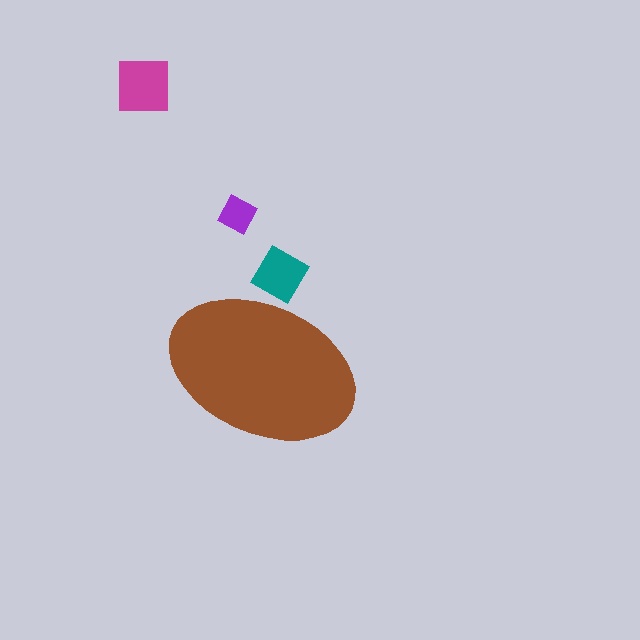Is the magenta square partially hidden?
No, the magenta square is fully visible.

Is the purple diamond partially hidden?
No, the purple diamond is fully visible.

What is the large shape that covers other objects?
A brown ellipse.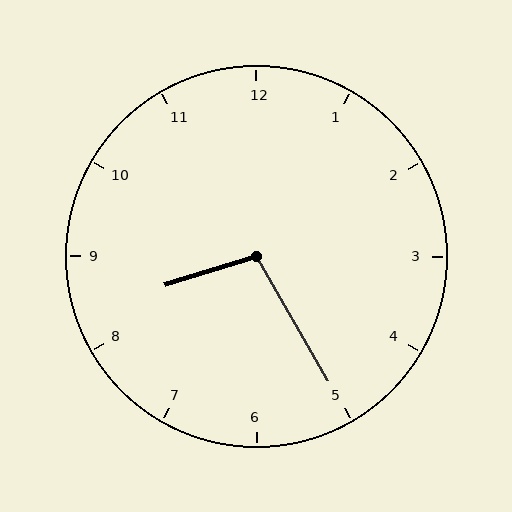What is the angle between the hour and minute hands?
Approximately 102 degrees.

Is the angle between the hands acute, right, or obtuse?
It is obtuse.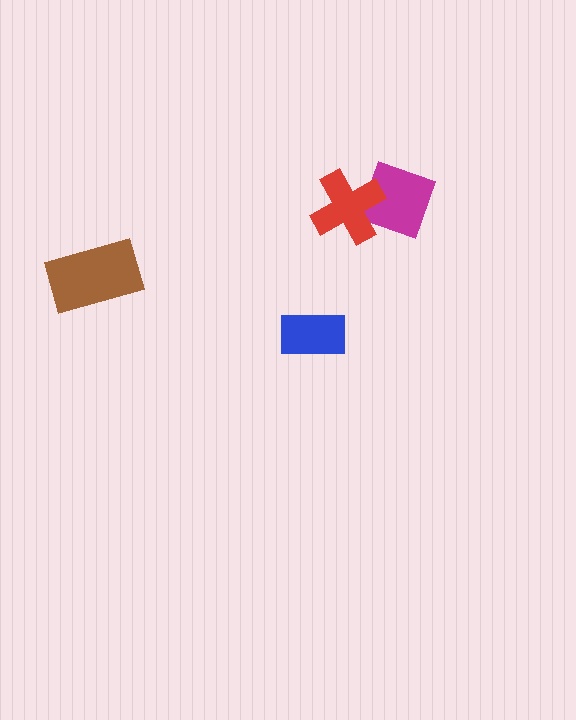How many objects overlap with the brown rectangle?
0 objects overlap with the brown rectangle.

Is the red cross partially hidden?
No, no other shape covers it.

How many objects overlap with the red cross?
1 object overlaps with the red cross.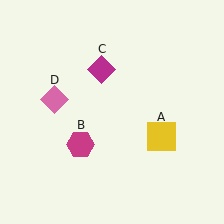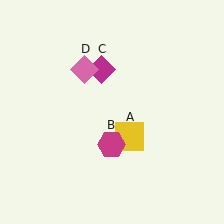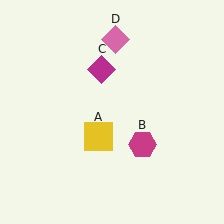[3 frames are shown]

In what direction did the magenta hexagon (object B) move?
The magenta hexagon (object B) moved right.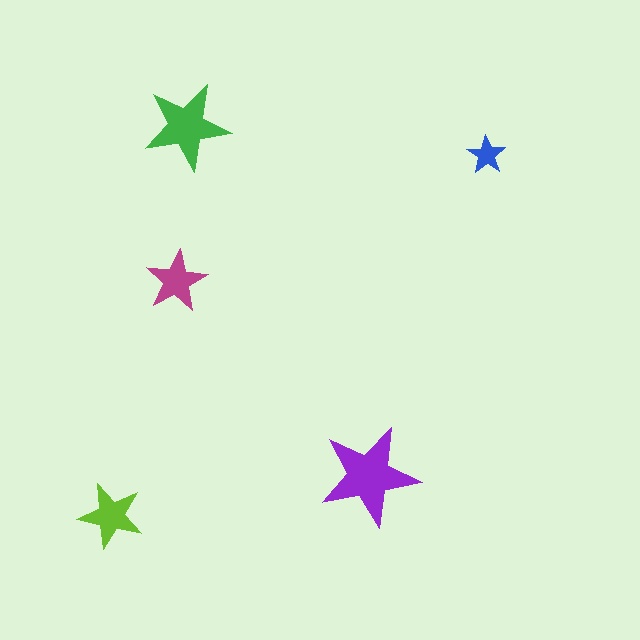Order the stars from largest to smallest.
the purple one, the green one, the lime one, the magenta one, the blue one.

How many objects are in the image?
There are 5 objects in the image.